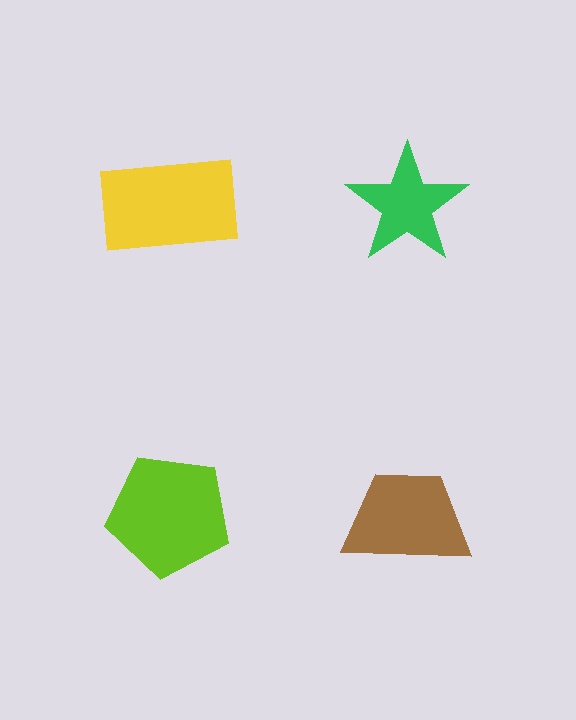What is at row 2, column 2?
A brown trapezoid.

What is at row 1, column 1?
A yellow rectangle.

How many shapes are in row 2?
2 shapes.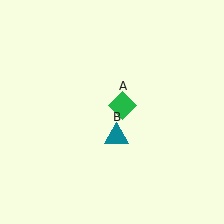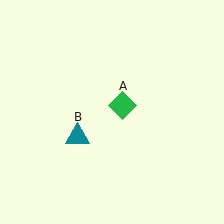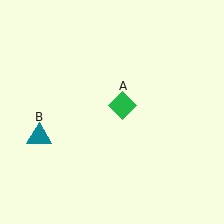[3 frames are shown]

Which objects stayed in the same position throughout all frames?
Green diamond (object A) remained stationary.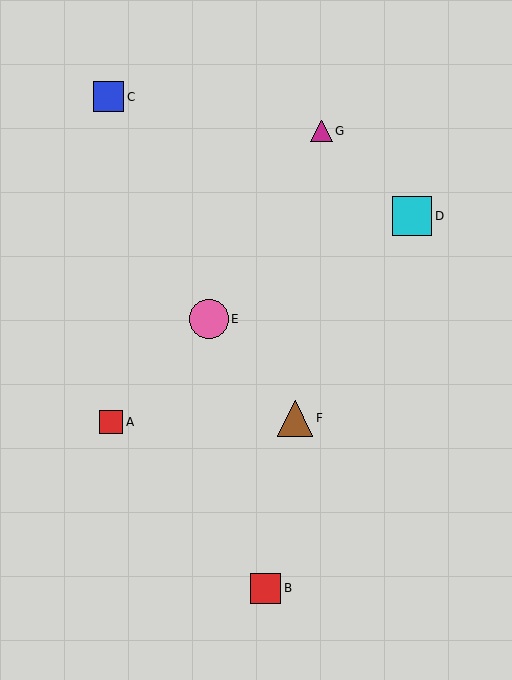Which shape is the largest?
The cyan square (labeled D) is the largest.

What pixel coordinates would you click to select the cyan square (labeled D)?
Click at (412, 216) to select the cyan square D.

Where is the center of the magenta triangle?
The center of the magenta triangle is at (321, 131).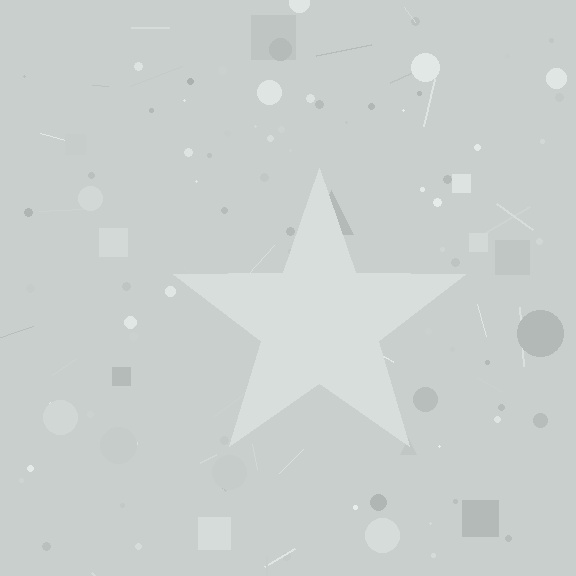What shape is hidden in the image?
A star is hidden in the image.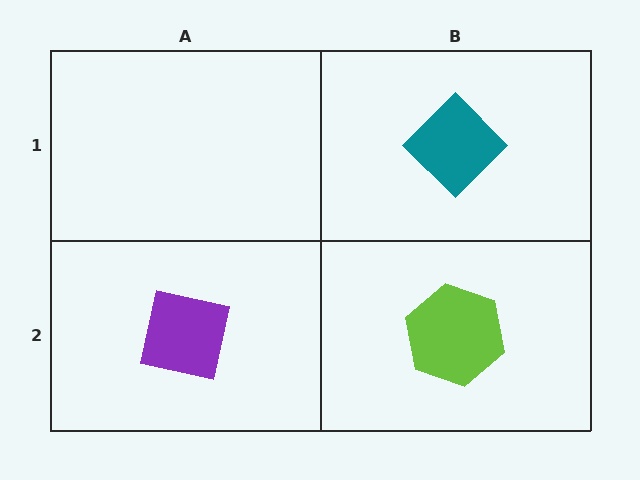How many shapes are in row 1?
1 shape.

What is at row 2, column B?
A lime hexagon.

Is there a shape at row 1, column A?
No, that cell is empty.